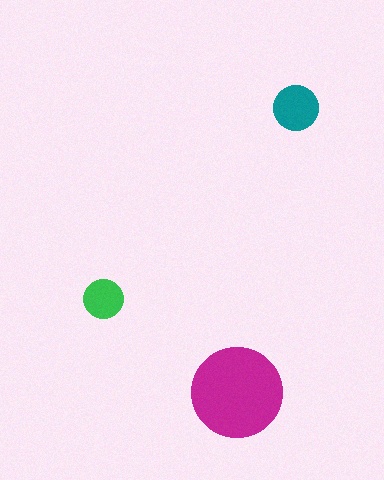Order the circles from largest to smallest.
the magenta one, the teal one, the green one.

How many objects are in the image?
There are 3 objects in the image.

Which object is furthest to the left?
The green circle is leftmost.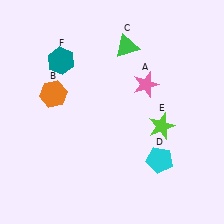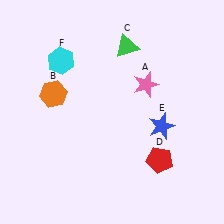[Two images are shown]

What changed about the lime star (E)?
In Image 1, E is lime. In Image 2, it changed to blue.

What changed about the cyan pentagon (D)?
In Image 1, D is cyan. In Image 2, it changed to red.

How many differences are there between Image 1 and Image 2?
There are 3 differences between the two images.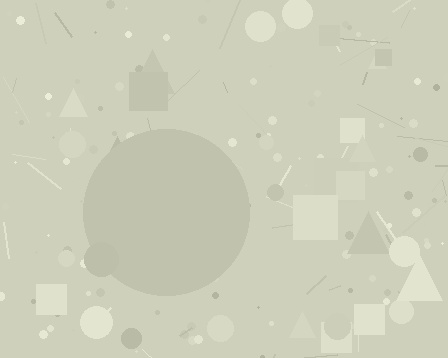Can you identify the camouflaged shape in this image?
The camouflaged shape is a circle.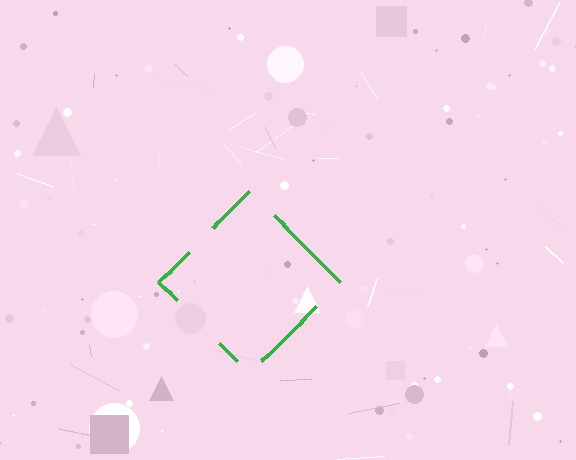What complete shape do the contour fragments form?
The contour fragments form a diamond.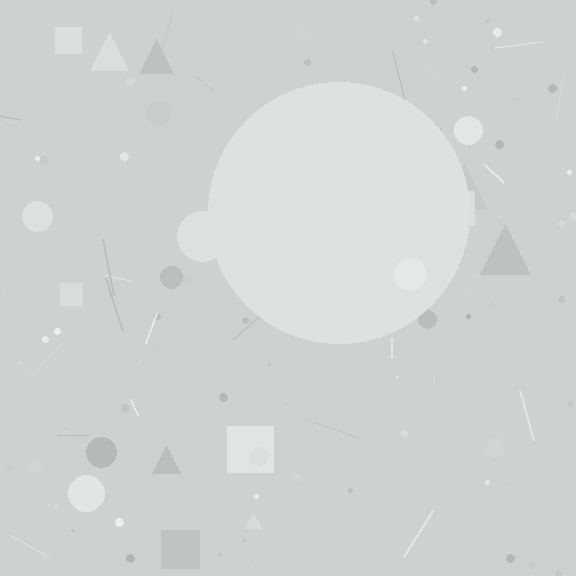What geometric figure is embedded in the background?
A circle is embedded in the background.